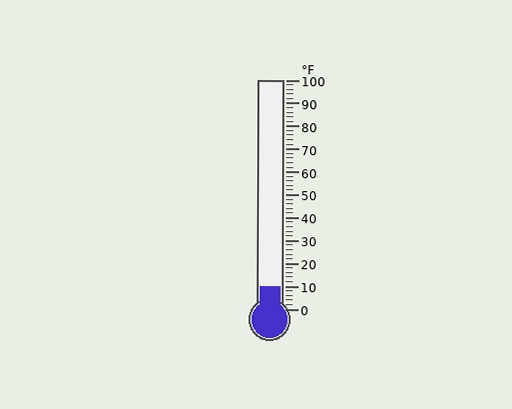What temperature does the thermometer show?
The thermometer shows approximately 10°F.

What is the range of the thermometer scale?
The thermometer scale ranges from 0°F to 100°F.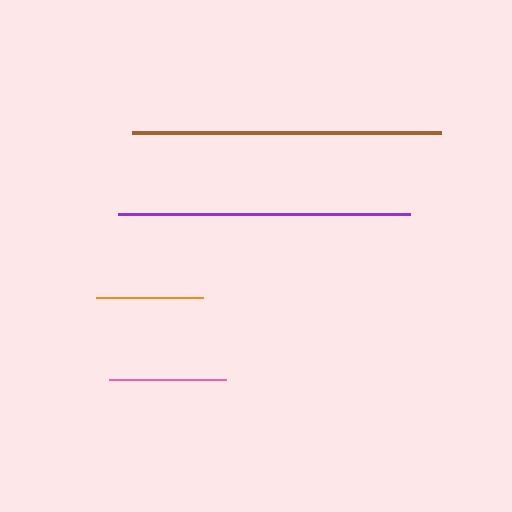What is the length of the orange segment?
The orange segment is approximately 106 pixels long.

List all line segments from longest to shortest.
From longest to shortest: brown, purple, pink, orange.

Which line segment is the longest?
The brown line is the longest at approximately 309 pixels.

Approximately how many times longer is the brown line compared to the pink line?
The brown line is approximately 2.6 times the length of the pink line.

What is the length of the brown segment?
The brown segment is approximately 309 pixels long.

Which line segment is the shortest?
The orange line is the shortest at approximately 106 pixels.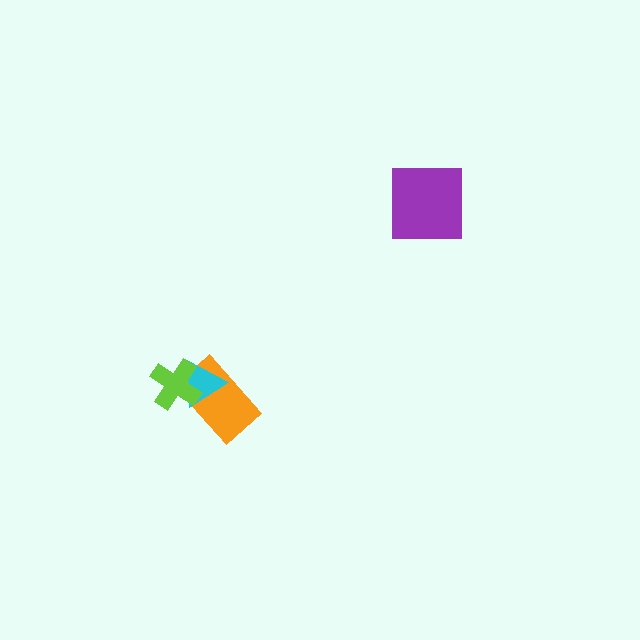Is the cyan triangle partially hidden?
Yes, it is partially covered by another shape.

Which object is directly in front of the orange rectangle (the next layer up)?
The cyan triangle is directly in front of the orange rectangle.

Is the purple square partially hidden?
No, no other shape covers it.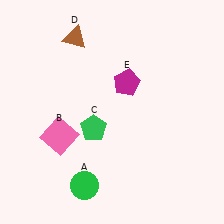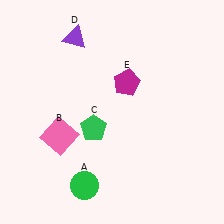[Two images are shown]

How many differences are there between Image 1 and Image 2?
There is 1 difference between the two images.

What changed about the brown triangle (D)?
In Image 1, D is brown. In Image 2, it changed to purple.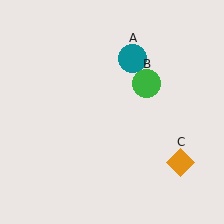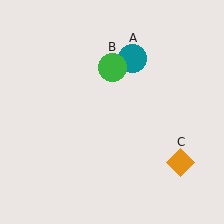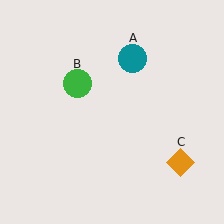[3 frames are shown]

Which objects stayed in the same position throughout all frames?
Teal circle (object A) and orange diamond (object C) remained stationary.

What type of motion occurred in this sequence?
The green circle (object B) rotated counterclockwise around the center of the scene.